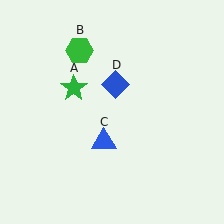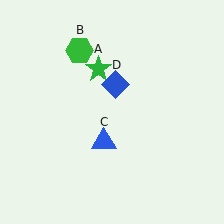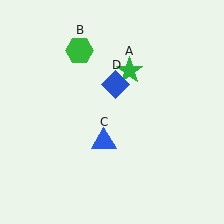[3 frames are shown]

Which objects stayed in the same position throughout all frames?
Green hexagon (object B) and blue triangle (object C) and blue diamond (object D) remained stationary.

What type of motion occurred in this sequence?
The green star (object A) rotated clockwise around the center of the scene.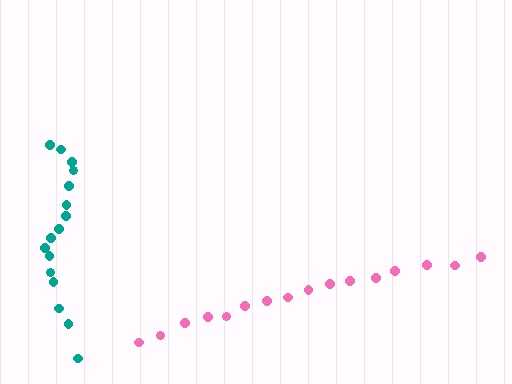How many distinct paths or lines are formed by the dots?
There are 2 distinct paths.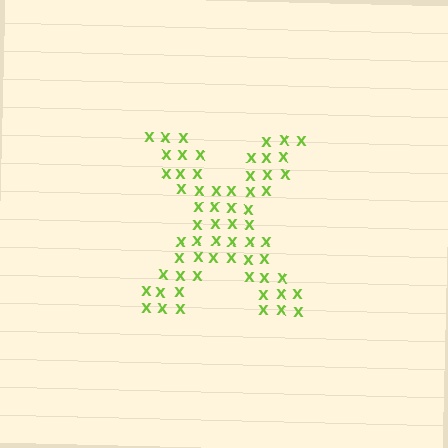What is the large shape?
The large shape is the letter X.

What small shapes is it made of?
It is made of small letter X's.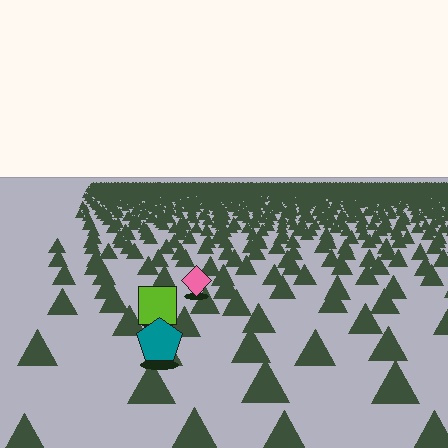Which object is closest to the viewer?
The teal pentagon is closest. The texture marks near it are larger and more spread out.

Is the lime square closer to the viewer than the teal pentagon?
No. The teal pentagon is closer — you can tell from the texture gradient: the ground texture is coarser near it.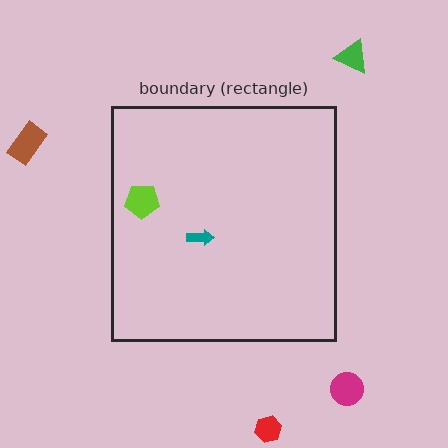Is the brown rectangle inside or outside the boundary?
Outside.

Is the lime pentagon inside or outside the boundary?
Inside.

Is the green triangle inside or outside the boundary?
Outside.